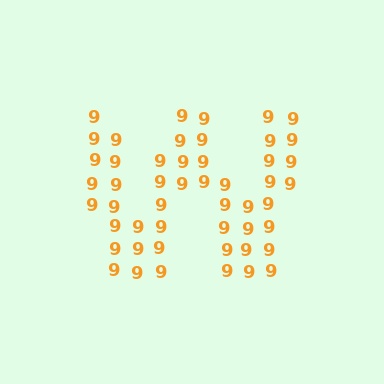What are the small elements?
The small elements are digit 9's.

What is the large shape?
The large shape is the letter W.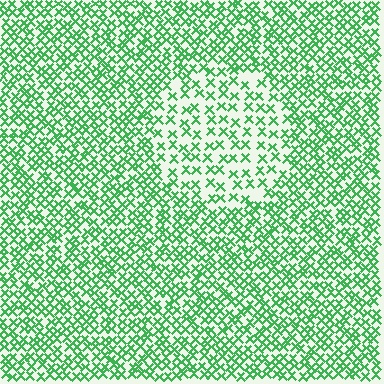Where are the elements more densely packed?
The elements are more densely packed outside the circle boundary.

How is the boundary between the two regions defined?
The boundary is defined by a change in element density (approximately 2.0x ratio). All elements are the same color, size, and shape.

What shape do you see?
I see a circle.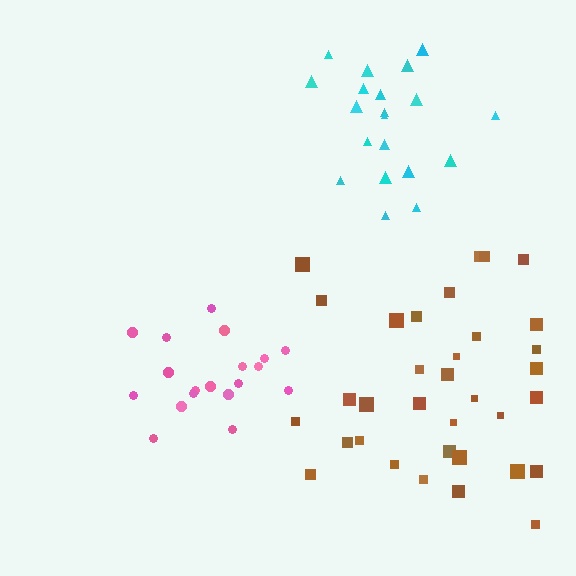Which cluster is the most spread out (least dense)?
Brown.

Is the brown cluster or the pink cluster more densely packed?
Pink.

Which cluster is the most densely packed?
Cyan.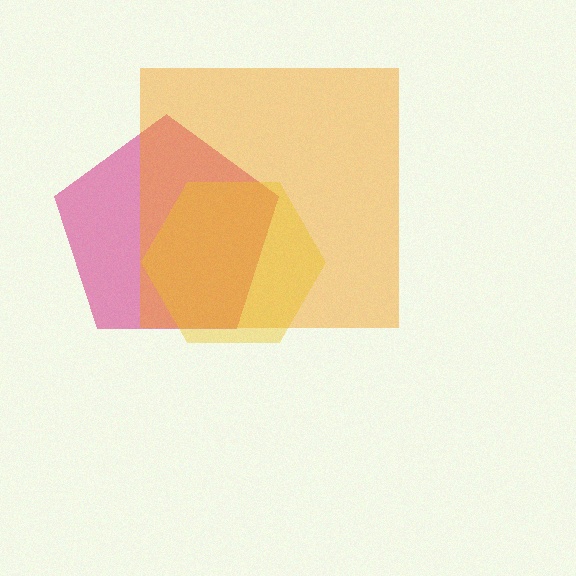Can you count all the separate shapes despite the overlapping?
Yes, there are 3 separate shapes.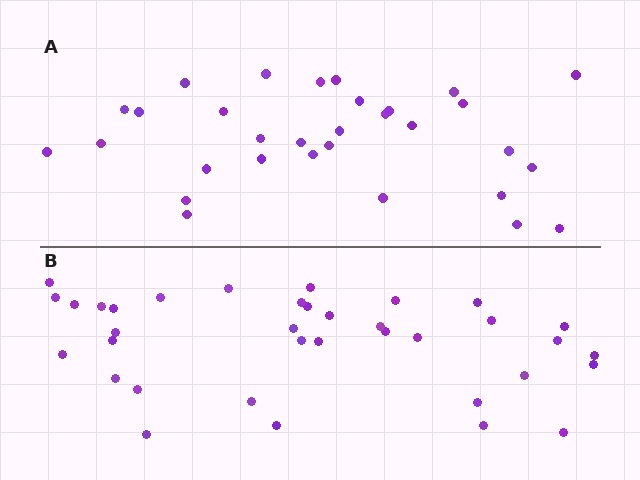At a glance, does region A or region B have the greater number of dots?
Region B (the bottom region) has more dots.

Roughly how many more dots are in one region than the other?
Region B has about 5 more dots than region A.